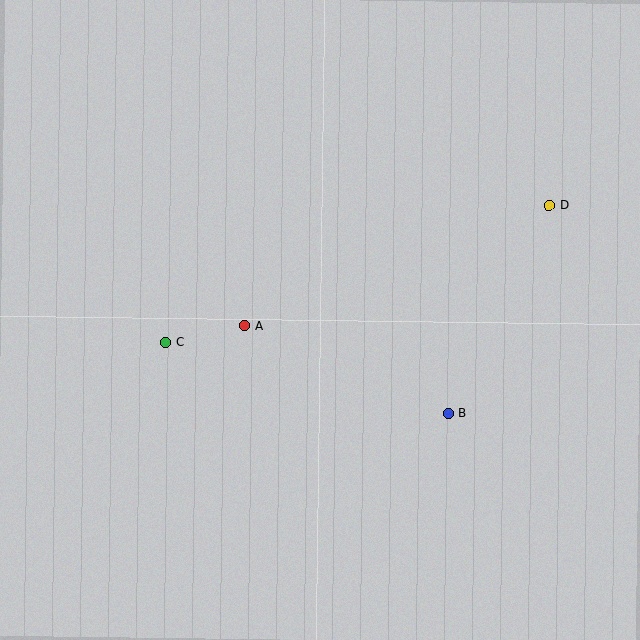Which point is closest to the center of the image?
Point A at (245, 326) is closest to the center.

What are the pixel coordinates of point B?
Point B is at (448, 413).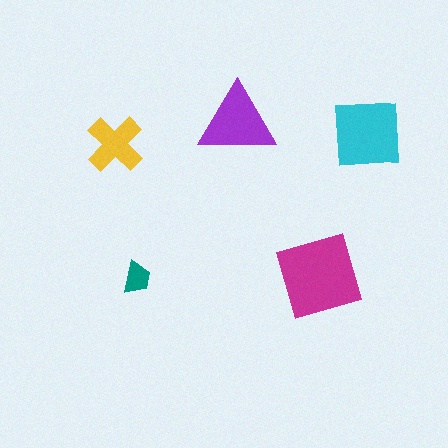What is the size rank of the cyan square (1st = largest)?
2nd.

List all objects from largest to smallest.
The magenta diamond, the cyan square, the purple triangle, the yellow cross, the teal trapezoid.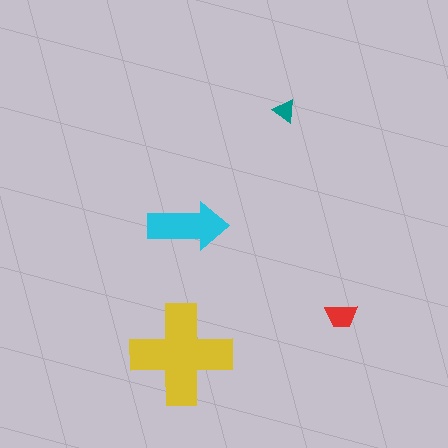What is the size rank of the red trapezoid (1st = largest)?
3rd.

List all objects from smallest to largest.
The teal triangle, the red trapezoid, the cyan arrow, the yellow cross.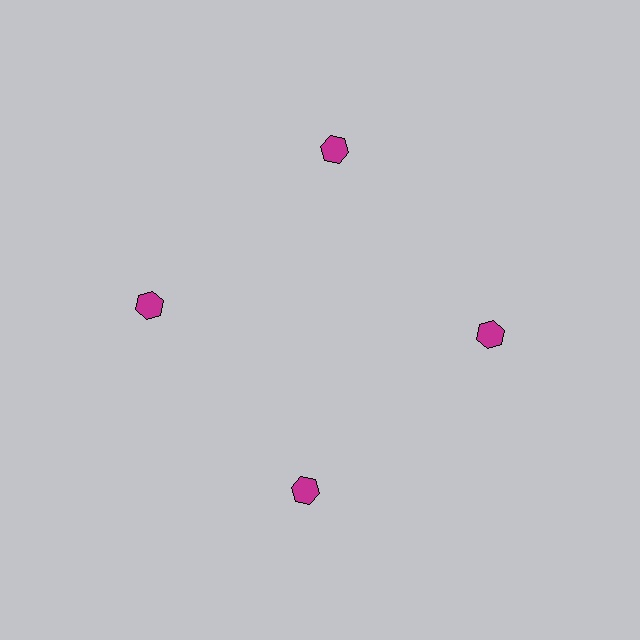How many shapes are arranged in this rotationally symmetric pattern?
There are 4 shapes, arranged in 4 groups of 1.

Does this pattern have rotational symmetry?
Yes, this pattern has 4-fold rotational symmetry. It looks the same after rotating 90 degrees around the center.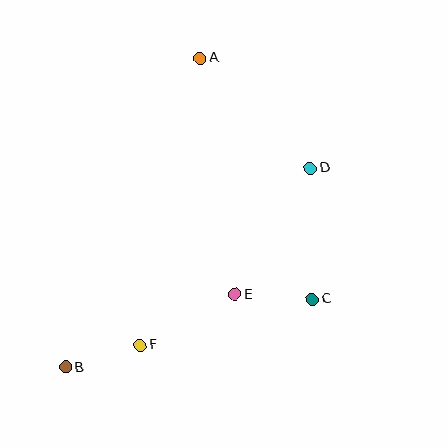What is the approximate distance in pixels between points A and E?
The distance between A and E is approximately 239 pixels.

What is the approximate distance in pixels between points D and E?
The distance between D and E is approximately 147 pixels.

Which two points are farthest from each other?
Points A and B are farthest from each other.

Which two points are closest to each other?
Points B and F are closest to each other.